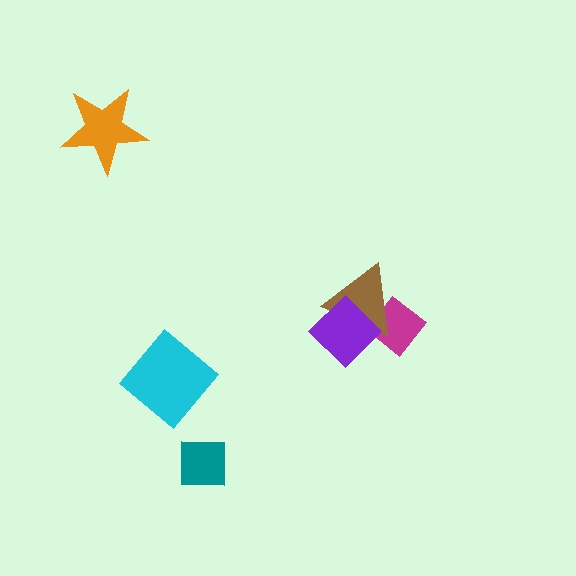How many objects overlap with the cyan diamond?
0 objects overlap with the cyan diamond.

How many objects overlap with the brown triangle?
2 objects overlap with the brown triangle.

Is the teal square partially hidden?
No, no other shape covers it.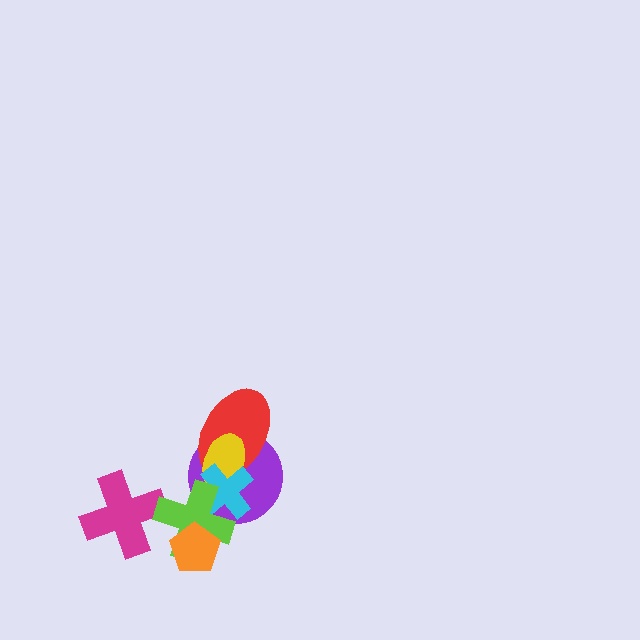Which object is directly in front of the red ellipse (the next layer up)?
The yellow ellipse is directly in front of the red ellipse.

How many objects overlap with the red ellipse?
3 objects overlap with the red ellipse.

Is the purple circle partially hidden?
Yes, it is partially covered by another shape.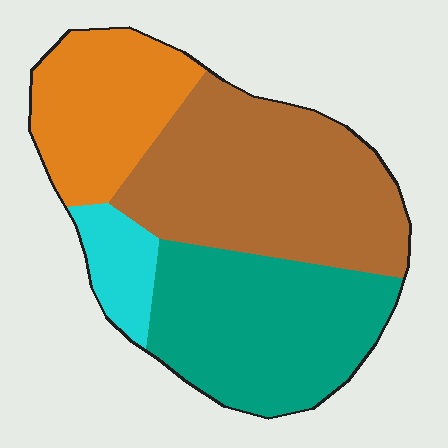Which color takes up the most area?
Brown, at roughly 40%.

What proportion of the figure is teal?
Teal covers 32% of the figure.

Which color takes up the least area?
Cyan, at roughly 10%.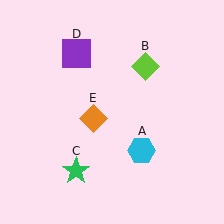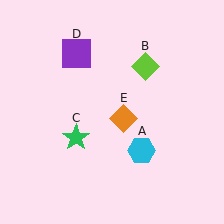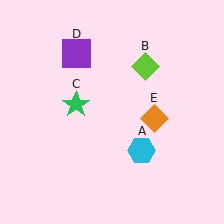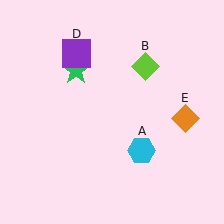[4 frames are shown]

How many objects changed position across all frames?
2 objects changed position: green star (object C), orange diamond (object E).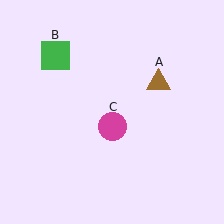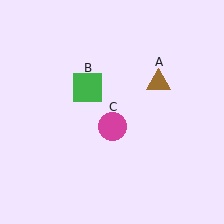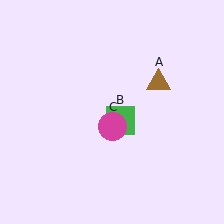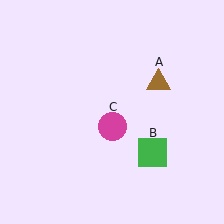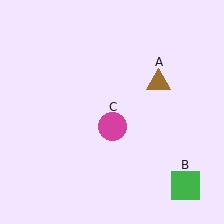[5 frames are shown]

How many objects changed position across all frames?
1 object changed position: green square (object B).